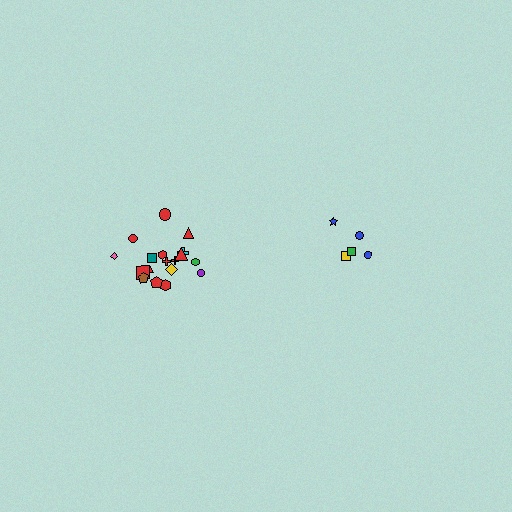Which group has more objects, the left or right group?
The left group.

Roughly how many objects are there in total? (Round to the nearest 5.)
Roughly 25 objects in total.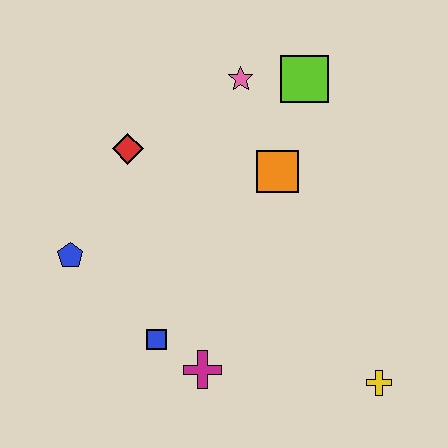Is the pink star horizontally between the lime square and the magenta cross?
Yes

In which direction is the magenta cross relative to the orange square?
The magenta cross is below the orange square.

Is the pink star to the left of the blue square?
No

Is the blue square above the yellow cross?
Yes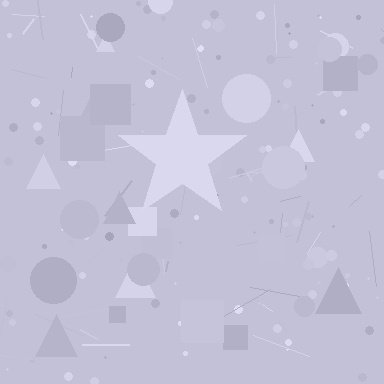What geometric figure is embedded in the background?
A star is embedded in the background.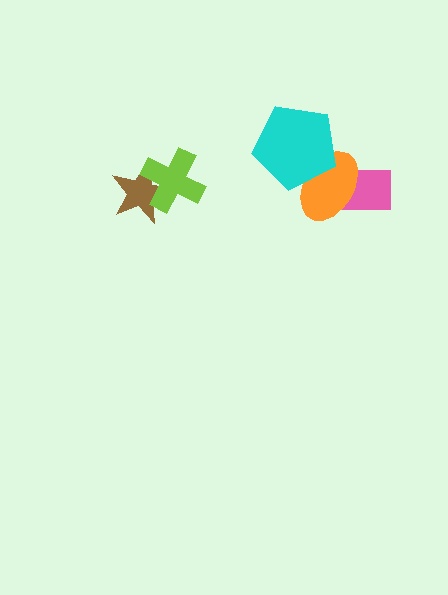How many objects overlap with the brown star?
1 object overlaps with the brown star.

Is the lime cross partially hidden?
No, no other shape covers it.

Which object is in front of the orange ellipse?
The cyan pentagon is in front of the orange ellipse.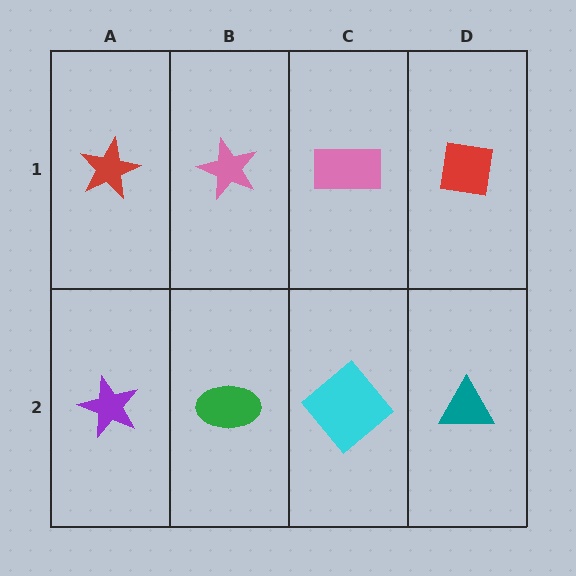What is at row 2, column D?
A teal triangle.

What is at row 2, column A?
A purple star.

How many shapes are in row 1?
4 shapes.